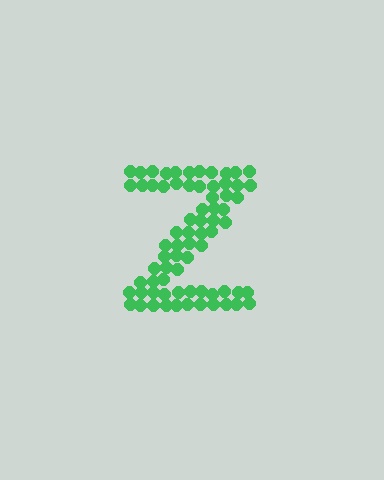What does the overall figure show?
The overall figure shows the letter Z.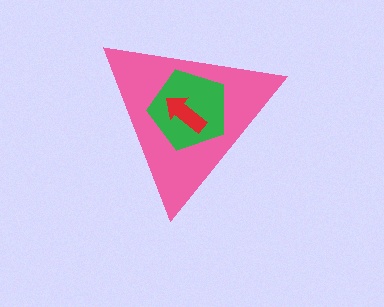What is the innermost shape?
The red arrow.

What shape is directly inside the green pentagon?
The red arrow.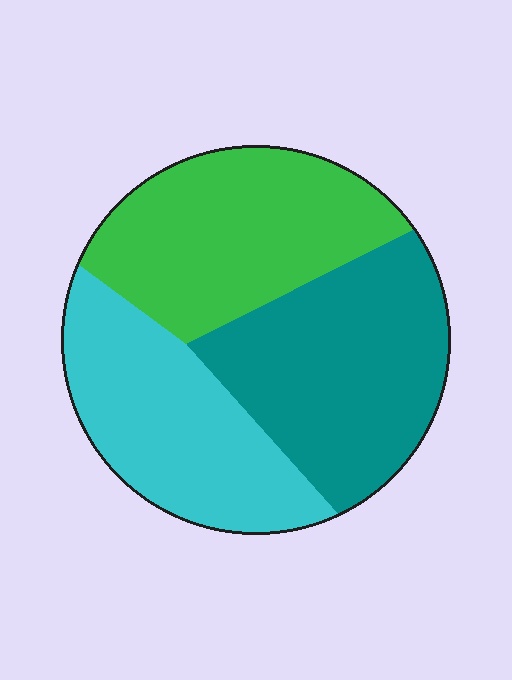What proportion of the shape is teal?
Teal takes up between a third and a half of the shape.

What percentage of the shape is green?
Green covers 33% of the shape.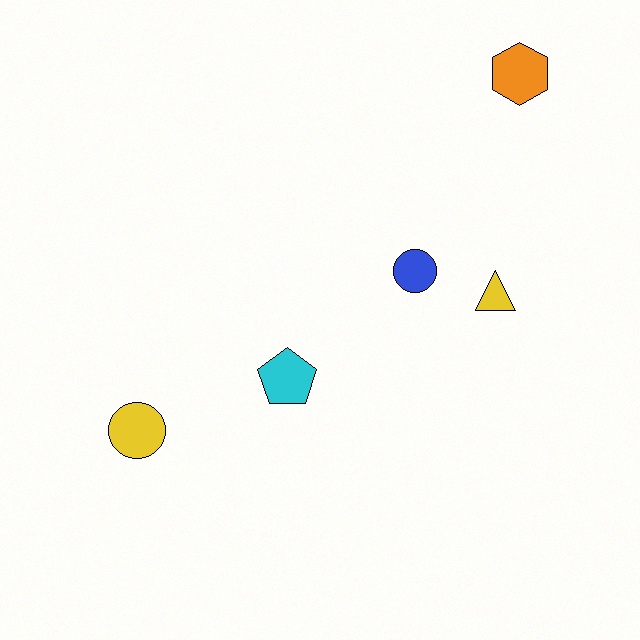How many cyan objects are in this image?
There is 1 cyan object.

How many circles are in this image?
There are 2 circles.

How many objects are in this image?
There are 5 objects.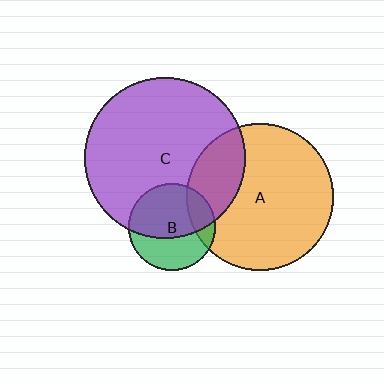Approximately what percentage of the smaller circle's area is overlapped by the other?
Approximately 60%.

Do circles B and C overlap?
Yes.